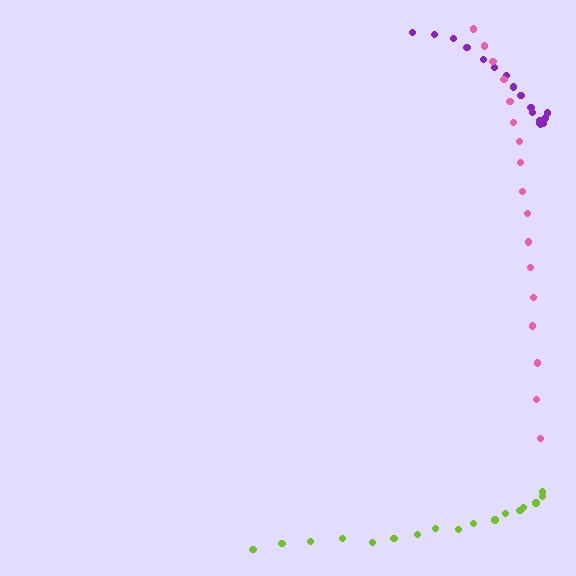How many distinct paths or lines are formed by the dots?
There are 3 distinct paths.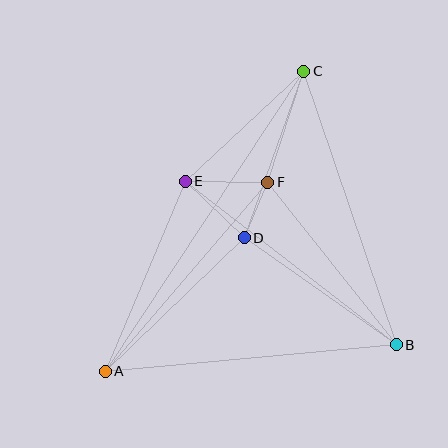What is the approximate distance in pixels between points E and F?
The distance between E and F is approximately 82 pixels.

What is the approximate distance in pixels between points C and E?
The distance between C and E is approximately 161 pixels.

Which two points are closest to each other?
Points D and F are closest to each other.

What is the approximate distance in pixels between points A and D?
The distance between A and D is approximately 193 pixels.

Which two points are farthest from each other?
Points A and C are farthest from each other.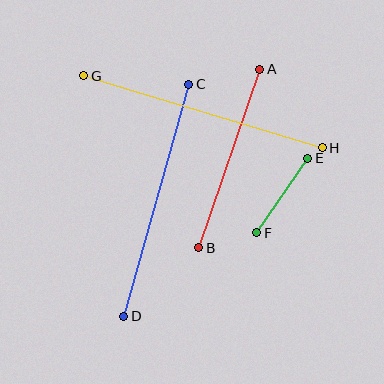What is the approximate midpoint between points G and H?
The midpoint is at approximately (203, 112) pixels.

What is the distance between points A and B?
The distance is approximately 188 pixels.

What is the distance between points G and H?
The distance is approximately 249 pixels.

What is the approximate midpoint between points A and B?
The midpoint is at approximately (229, 159) pixels.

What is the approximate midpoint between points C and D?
The midpoint is at approximately (156, 200) pixels.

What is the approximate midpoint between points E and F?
The midpoint is at approximately (282, 195) pixels.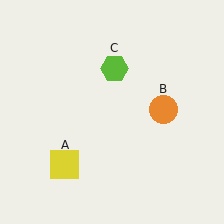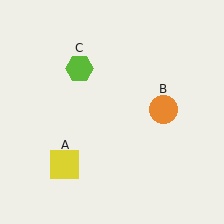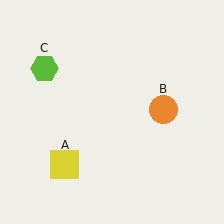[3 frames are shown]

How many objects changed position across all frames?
1 object changed position: lime hexagon (object C).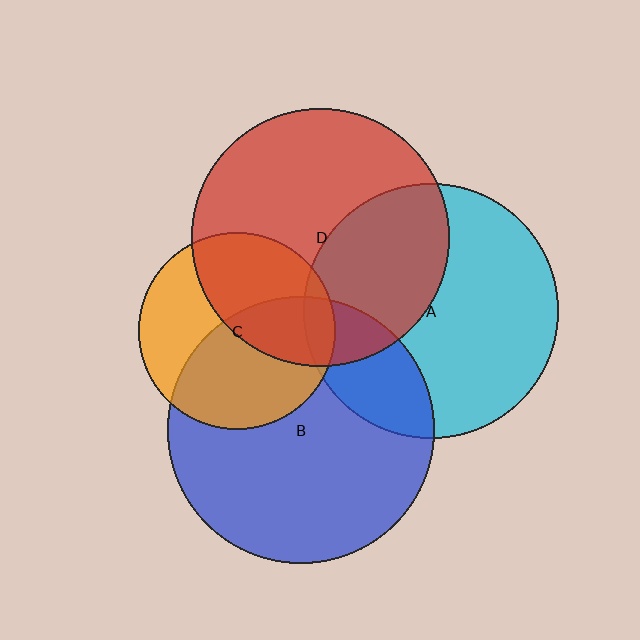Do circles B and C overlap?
Yes.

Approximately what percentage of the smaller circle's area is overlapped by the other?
Approximately 50%.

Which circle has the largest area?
Circle B (blue).